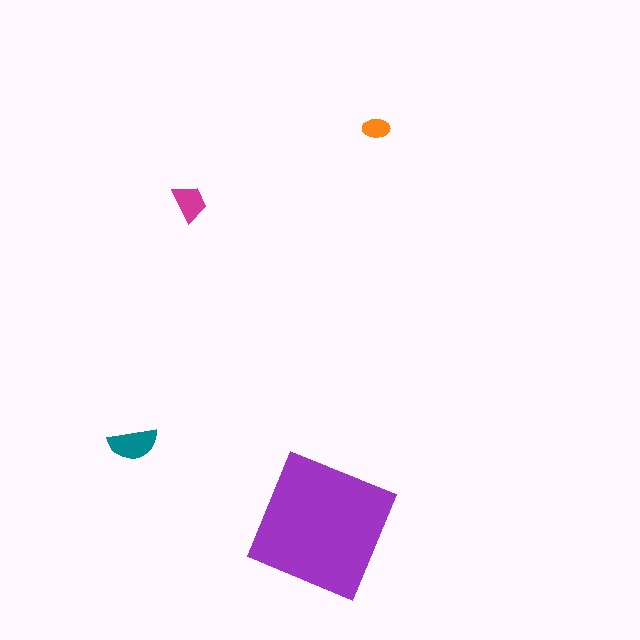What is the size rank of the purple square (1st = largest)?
1st.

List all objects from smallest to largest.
The orange ellipse, the magenta trapezoid, the teal semicircle, the purple square.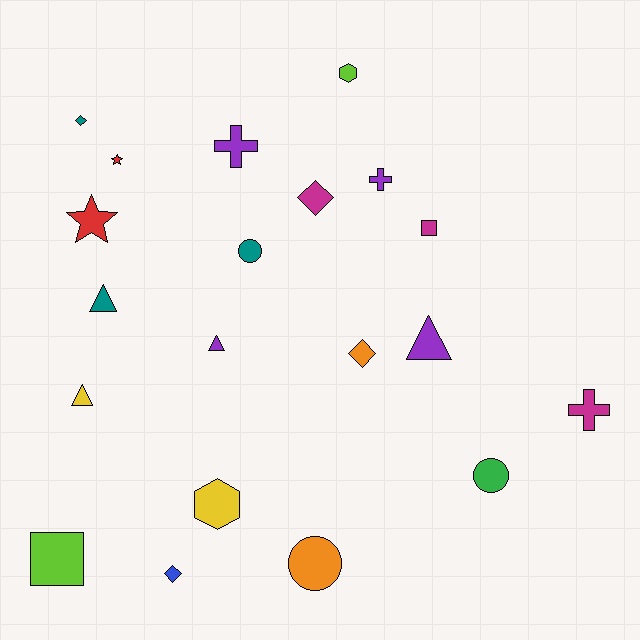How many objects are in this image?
There are 20 objects.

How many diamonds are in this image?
There are 4 diamonds.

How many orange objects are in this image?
There are 2 orange objects.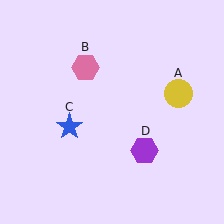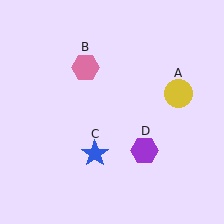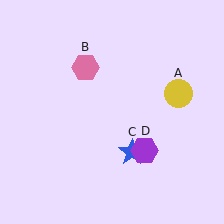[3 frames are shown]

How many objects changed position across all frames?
1 object changed position: blue star (object C).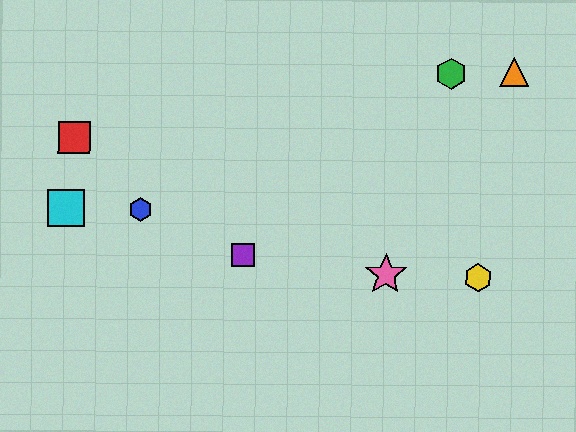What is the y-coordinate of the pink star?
The pink star is at y≈274.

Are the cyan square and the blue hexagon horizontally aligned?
Yes, both are at y≈209.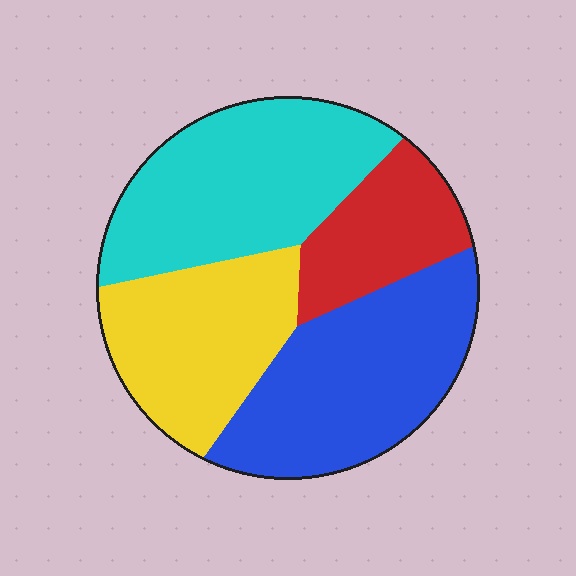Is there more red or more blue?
Blue.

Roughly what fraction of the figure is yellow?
Yellow covers 24% of the figure.